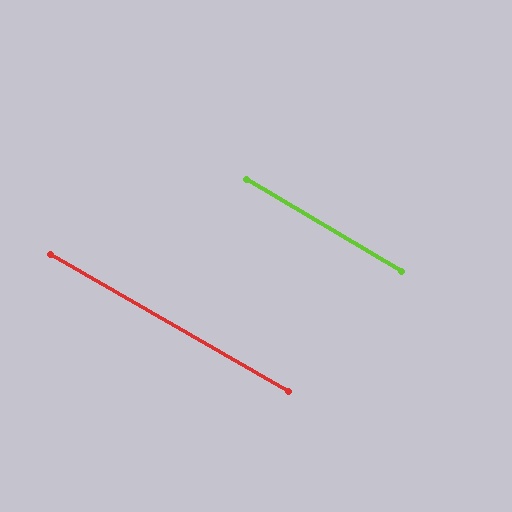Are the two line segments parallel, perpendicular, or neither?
Parallel — their directions differ by only 0.8°.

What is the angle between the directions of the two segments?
Approximately 1 degree.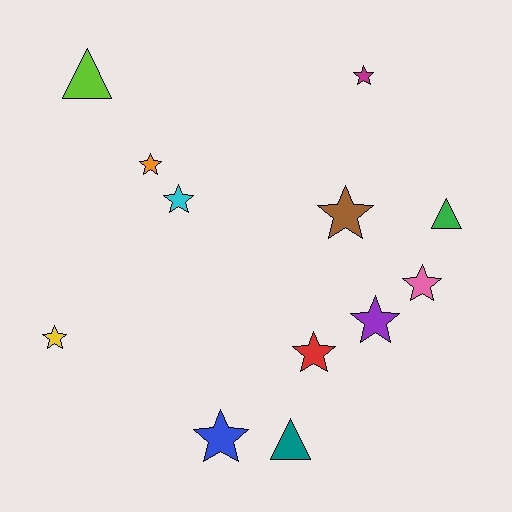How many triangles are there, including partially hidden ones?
There are 3 triangles.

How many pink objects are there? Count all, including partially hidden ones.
There is 1 pink object.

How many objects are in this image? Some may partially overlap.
There are 12 objects.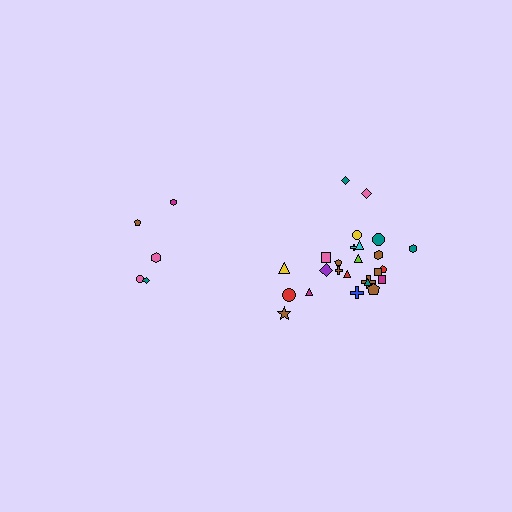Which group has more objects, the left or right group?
The right group.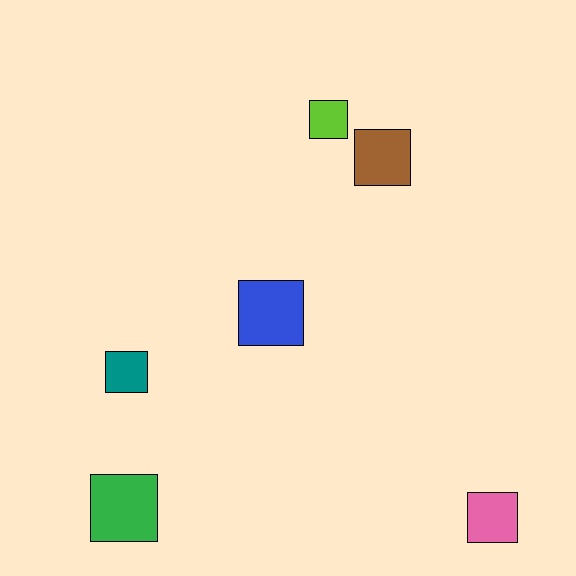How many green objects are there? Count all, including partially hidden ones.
There is 1 green object.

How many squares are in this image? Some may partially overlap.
There are 6 squares.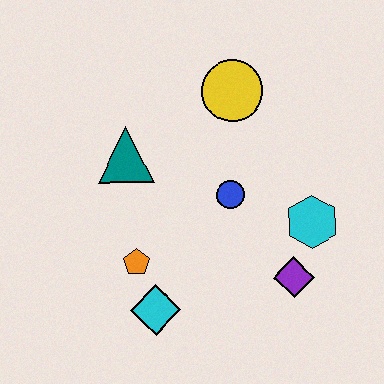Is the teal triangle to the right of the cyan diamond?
No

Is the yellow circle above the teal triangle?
Yes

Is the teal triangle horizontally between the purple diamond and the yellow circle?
No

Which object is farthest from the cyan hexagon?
The teal triangle is farthest from the cyan hexagon.